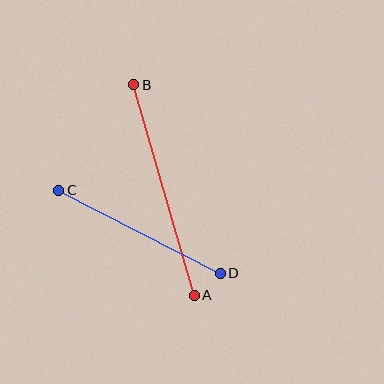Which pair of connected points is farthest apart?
Points A and B are farthest apart.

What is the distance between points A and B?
The distance is approximately 219 pixels.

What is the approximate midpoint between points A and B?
The midpoint is at approximately (164, 190) pixels.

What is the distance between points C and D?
The distance is approximately 182 pixels.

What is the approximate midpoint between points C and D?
The midpoint is at approximately (139, 232) pixels.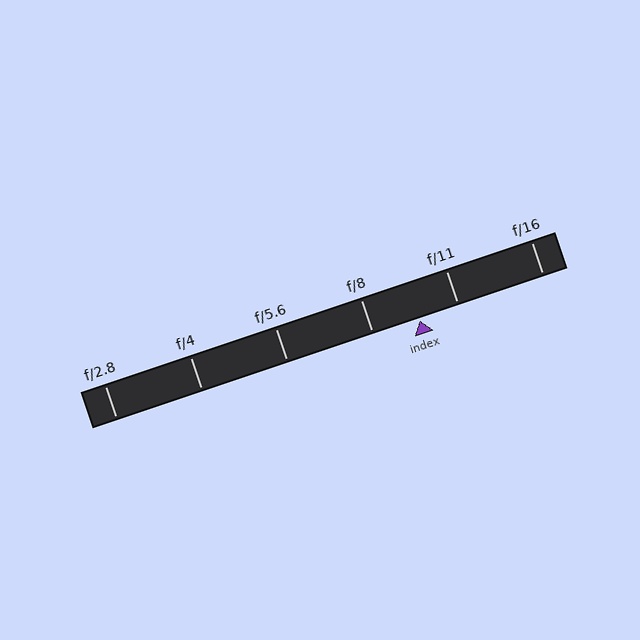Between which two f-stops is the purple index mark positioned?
The index mark is between f/8 and f/11.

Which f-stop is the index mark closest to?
The index mark is closest to f/11.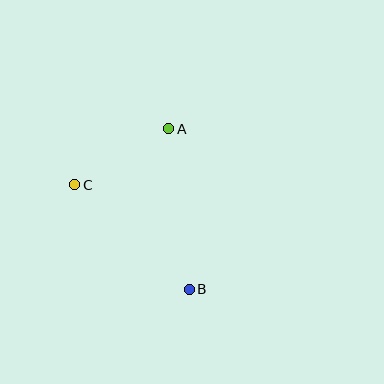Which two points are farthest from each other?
Points A and B are farthest from each other.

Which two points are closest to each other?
Points A and C are closest to each other.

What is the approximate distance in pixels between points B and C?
The distance between B and C is approximately 155 pixels.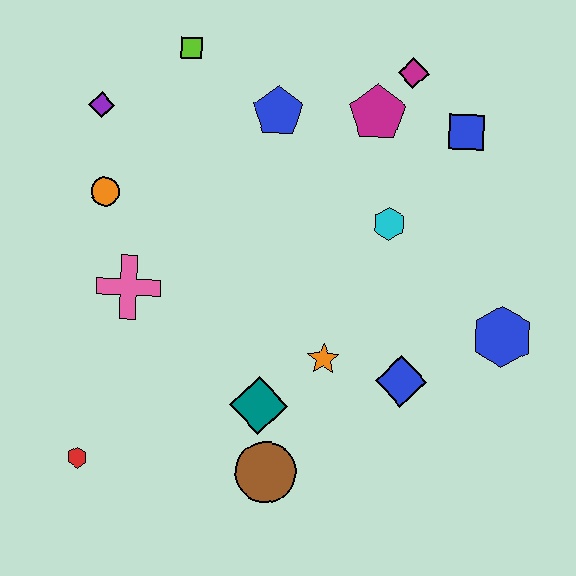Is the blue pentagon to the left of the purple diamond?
No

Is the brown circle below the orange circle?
Yes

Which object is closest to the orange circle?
The purple diamond is closest to the orange circle.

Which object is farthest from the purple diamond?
The blue hexagon is farthest from the purple diamond.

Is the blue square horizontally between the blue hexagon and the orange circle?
Yes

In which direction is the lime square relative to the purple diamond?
The lime square is to the right of the purple diamond.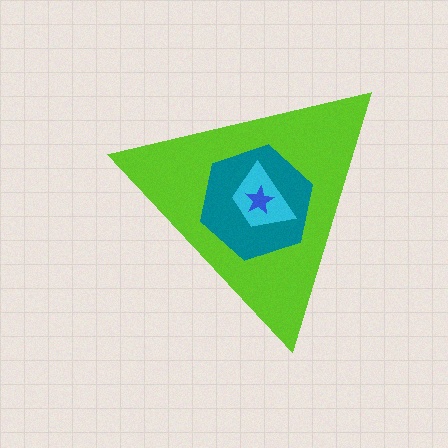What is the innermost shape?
The blue star.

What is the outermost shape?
The lime triangle.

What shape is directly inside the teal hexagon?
The cyan trapezoid.